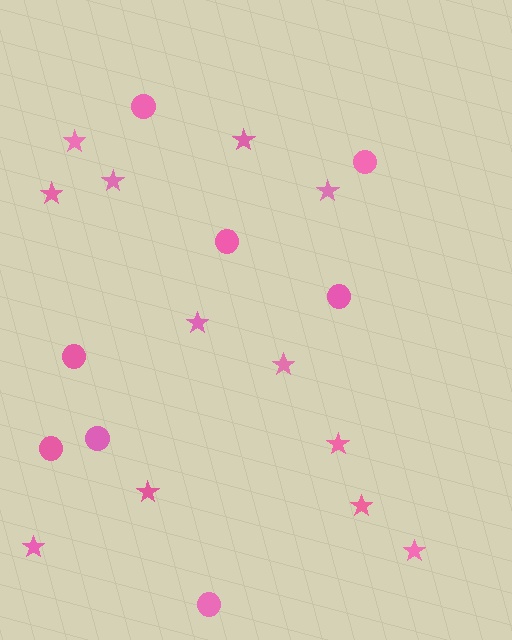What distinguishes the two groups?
There are 2 groups: one group of stars (12) and one group of circles (8).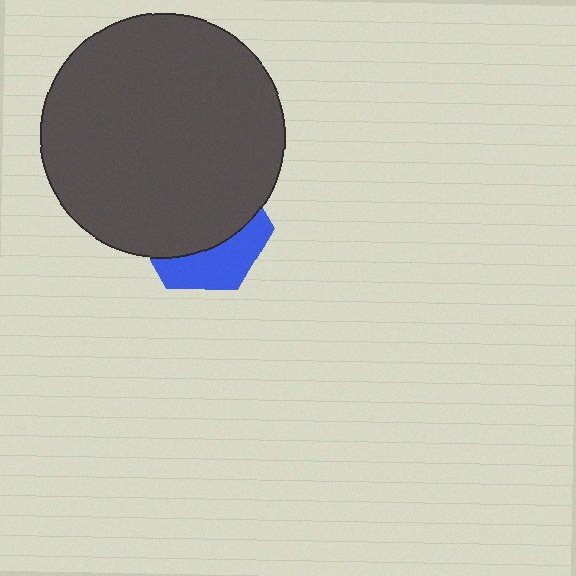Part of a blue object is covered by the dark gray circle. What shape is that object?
It is a hexagon.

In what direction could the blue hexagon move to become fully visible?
The blue hexagon could move down. That would shift it out from behind the dark gray circle entirely.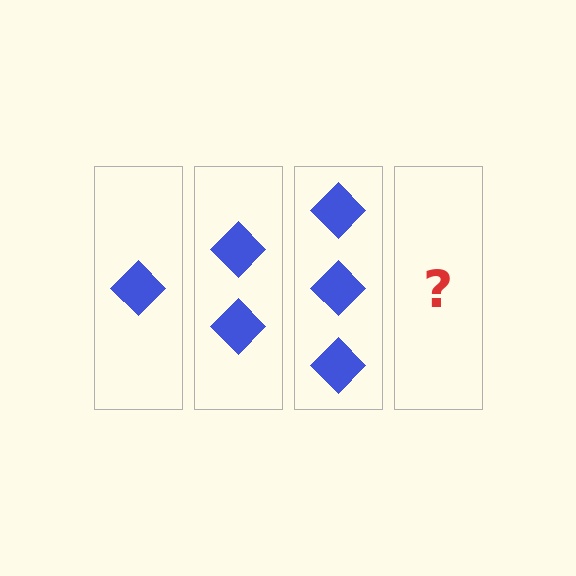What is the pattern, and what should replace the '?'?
The pattern is that each step adds one more diamond. The '?' should be 4 diamonds.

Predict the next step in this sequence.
The next step is 4 diamonds.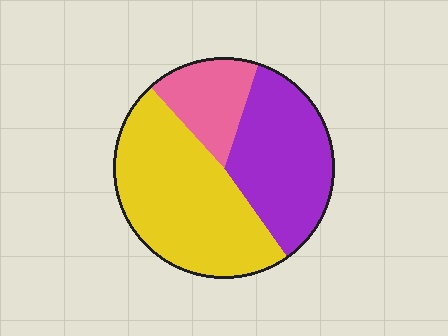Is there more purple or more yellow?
Yellow.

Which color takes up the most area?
Yellow, at roughly 50%.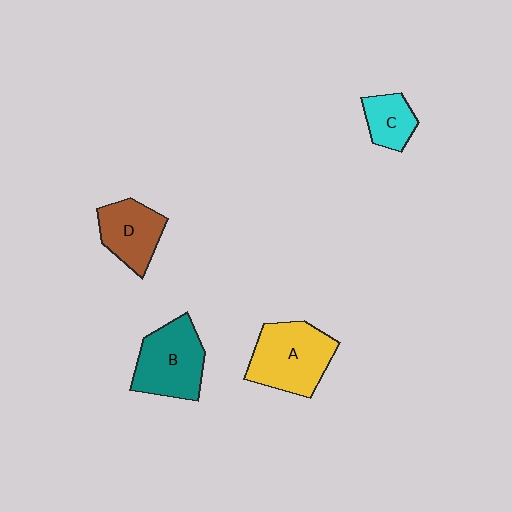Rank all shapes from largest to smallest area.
From largest to smallest: A (yellow), B (teal), D (brown), C (cyan).